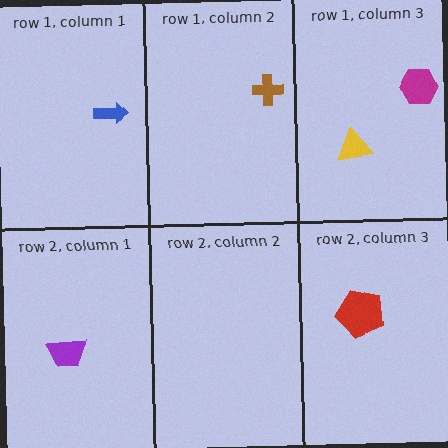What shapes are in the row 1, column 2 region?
The brown cross.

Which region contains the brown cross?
The row 1, column 2 region.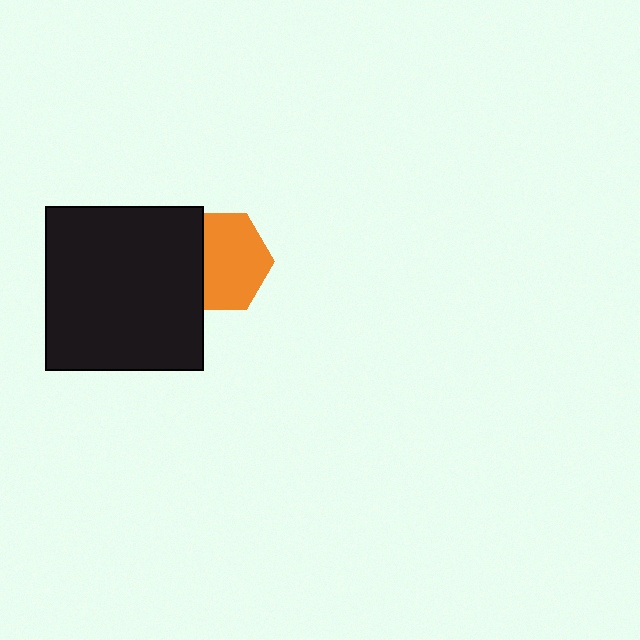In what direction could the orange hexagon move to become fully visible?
The orange hexagon could move right. That would shift it out from behind the black rectangle entirely.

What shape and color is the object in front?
The object in front is a black rectangle.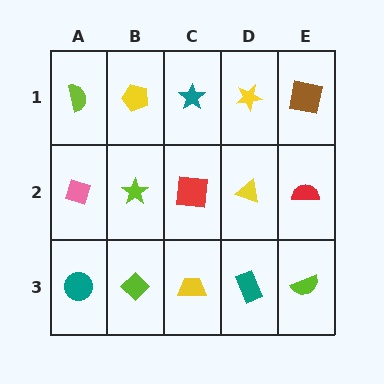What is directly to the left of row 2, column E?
A yellow triangle.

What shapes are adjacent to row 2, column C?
A teal star (row 1, column C), a yellow trapezoid (row 3, column C), a lime star (row 2, column B), a yellow triangle (row 2, column D).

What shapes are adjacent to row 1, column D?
A yellow triangle (row 2, column D), a teal star (row 1, column C), a brown square (row 1, column E).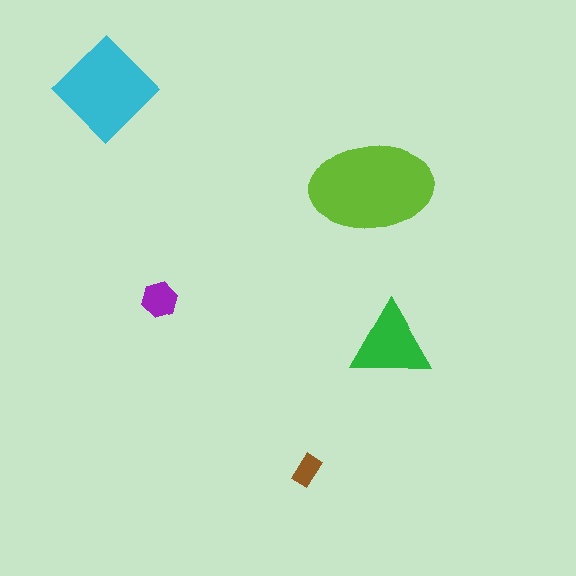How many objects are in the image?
There are 5 objects in the image.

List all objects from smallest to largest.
The brown rectangle, the purple hexagon, the green triangle, the cyan diamond, the lime ellipse.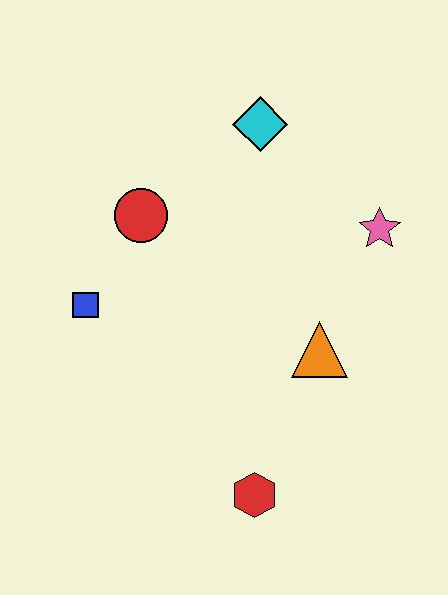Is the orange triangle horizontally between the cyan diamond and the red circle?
No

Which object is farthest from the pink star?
The blue square is farthest from the pink star.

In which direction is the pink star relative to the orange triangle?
The pink star is above the orange triangle.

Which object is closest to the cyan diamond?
The red circle is closest to the cyan diamond.